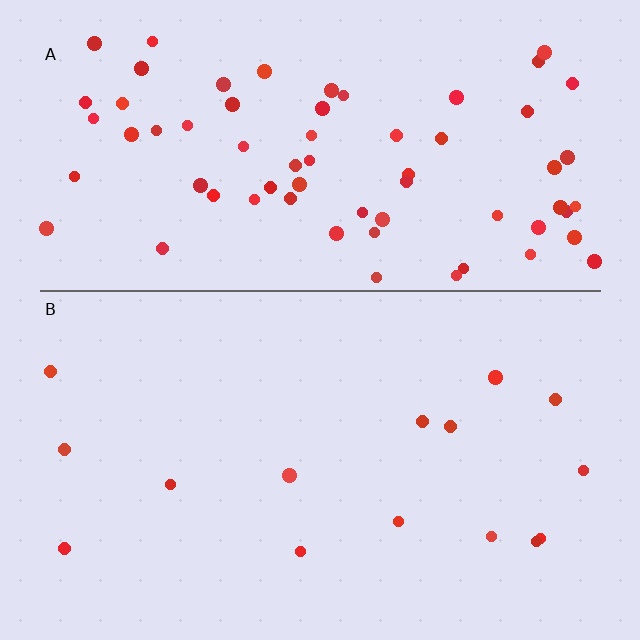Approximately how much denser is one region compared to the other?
Approximately 4.5× — region A over region B.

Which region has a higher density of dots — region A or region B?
A (the top).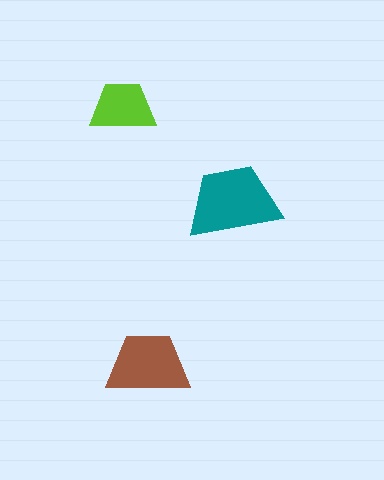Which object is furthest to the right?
The teal trapezoid is rightmost.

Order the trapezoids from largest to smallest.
the teal one, the brown one, the lime one.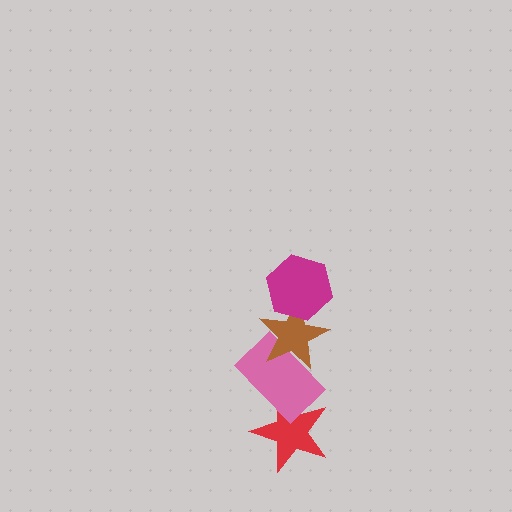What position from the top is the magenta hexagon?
The magenta hexagon is 1st from the top.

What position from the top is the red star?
The red star is 4th from the top.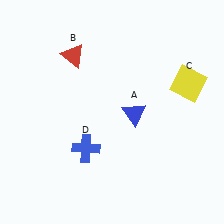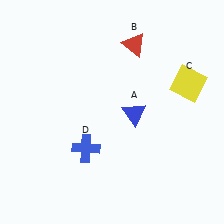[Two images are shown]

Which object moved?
The red triangle (B) moved right.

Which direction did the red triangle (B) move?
The red triangle (B) moved right.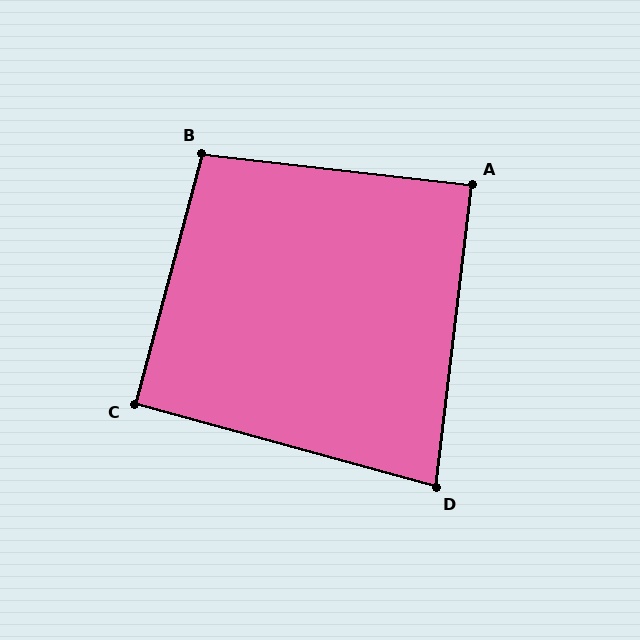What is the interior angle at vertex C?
Approximately 90 degrees (approximately right).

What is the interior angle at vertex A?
Approximately 90 degrees (approximately right).